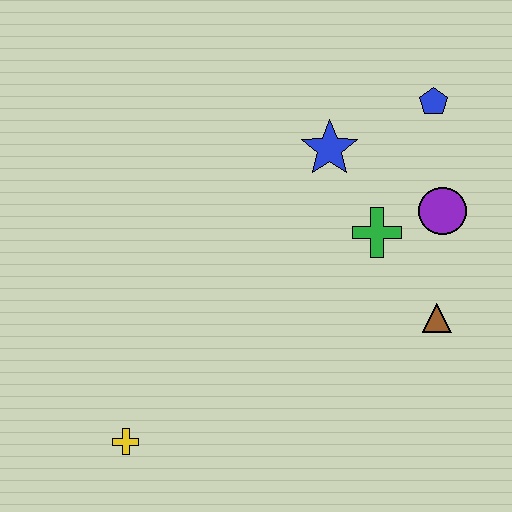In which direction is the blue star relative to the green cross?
The blue star is above the green cross.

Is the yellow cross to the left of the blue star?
Yes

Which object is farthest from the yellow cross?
The blue pentagon is farthest from the yellow cross.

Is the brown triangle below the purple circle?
Yes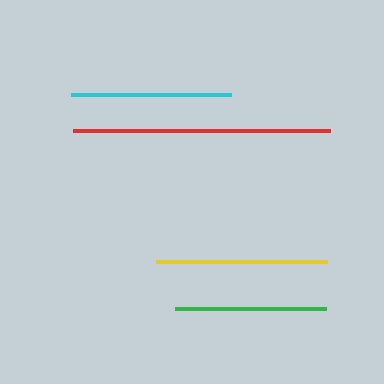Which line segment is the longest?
The red line is the longest at approximately 257 pixels.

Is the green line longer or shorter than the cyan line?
The cyan line is longer than the green line.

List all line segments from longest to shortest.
From longest to shortest: red, yellow, cyan, green.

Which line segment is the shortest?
The green line is the shortest at approximately 151 pixels.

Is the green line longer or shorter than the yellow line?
The yellow line is longer than the green line.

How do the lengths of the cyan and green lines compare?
The cyan and green lines are approximately the same length.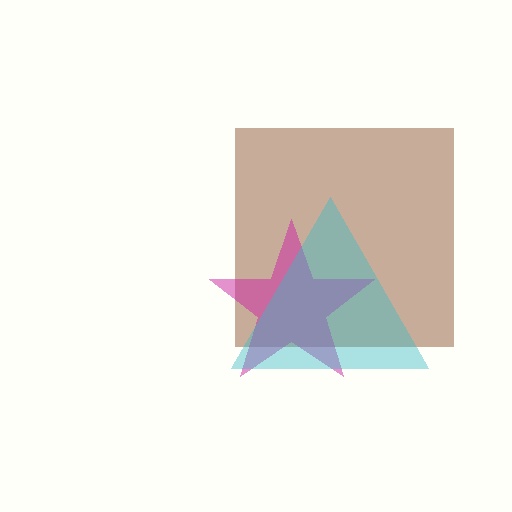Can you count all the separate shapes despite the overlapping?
Yes, there are 3 separate shapes.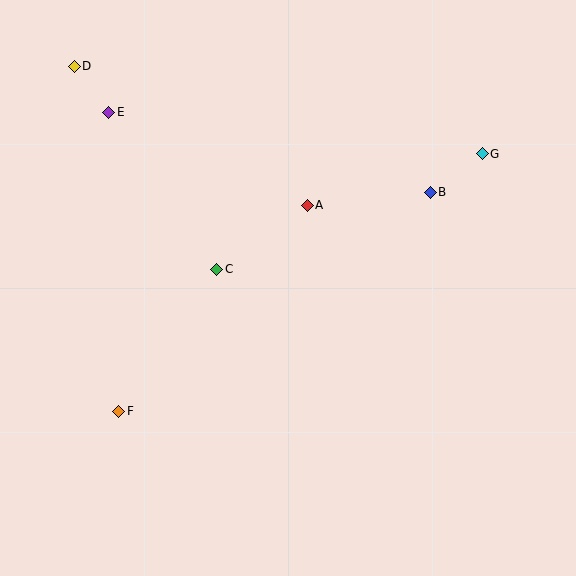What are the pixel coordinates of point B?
Point B is at (430, 192).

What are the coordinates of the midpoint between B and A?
The midpoint between B and A is at (369, 199).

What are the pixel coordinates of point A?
Point A is at (307, 205).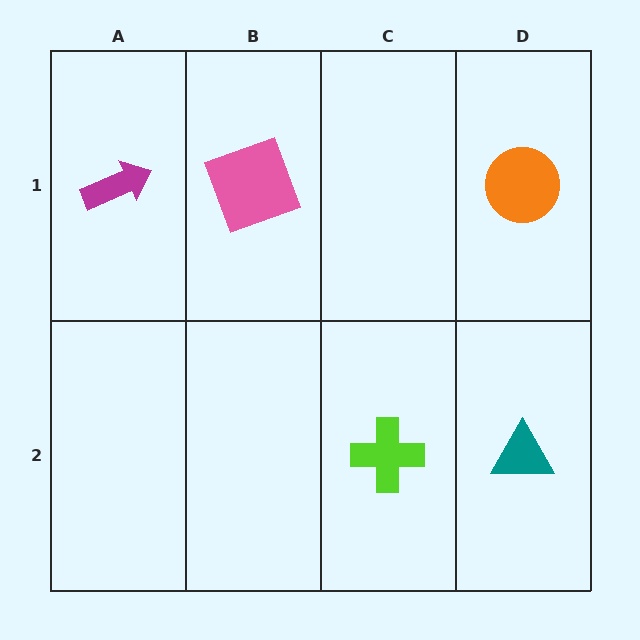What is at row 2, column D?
A teal triangle.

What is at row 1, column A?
A magenta arrow.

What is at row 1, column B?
A pink square.